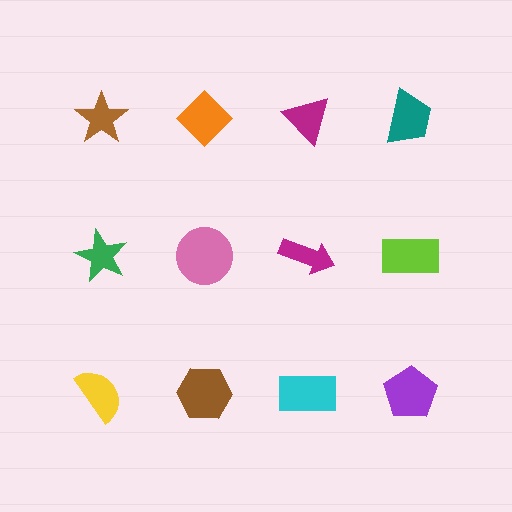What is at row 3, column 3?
A cyan rectangle.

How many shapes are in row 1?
4 shapes.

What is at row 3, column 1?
A yellow semicircle.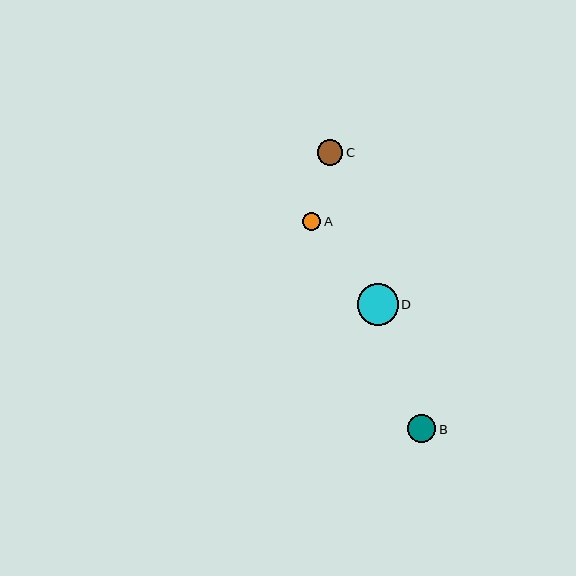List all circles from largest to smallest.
From largest to smallest: D, B, C, A.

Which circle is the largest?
Circle D is the largest with a size of approximately 41 pixels.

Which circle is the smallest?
Circle A is the smallest with a size of approximately 18 pixels.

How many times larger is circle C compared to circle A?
Circle C is approximately 1.4 times the size of circle A.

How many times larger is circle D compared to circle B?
Circle D is approximately 1.5 times the size of circle B.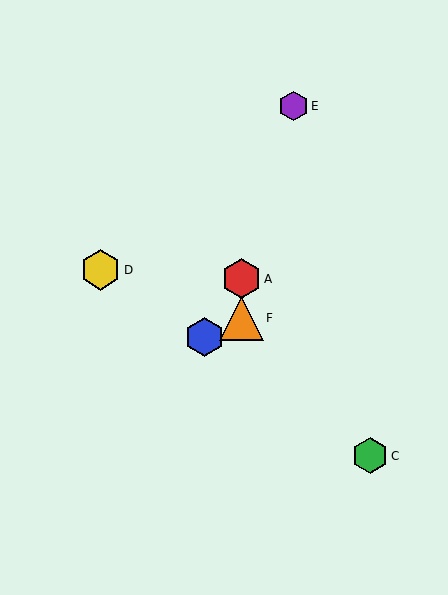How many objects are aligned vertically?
2 objects (A, F) are aligned vertically.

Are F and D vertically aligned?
No, F is at x≈241 and D is at x≈101.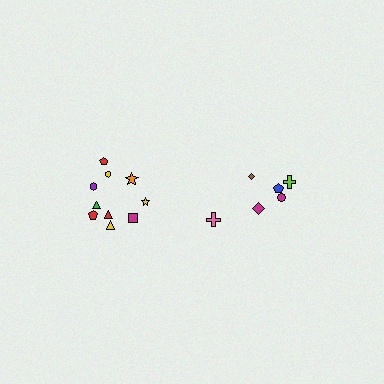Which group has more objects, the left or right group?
The left group.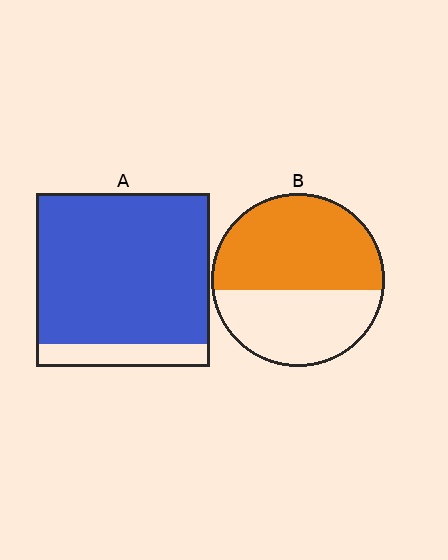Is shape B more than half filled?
Yes.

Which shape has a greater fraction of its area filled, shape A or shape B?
Shape A.